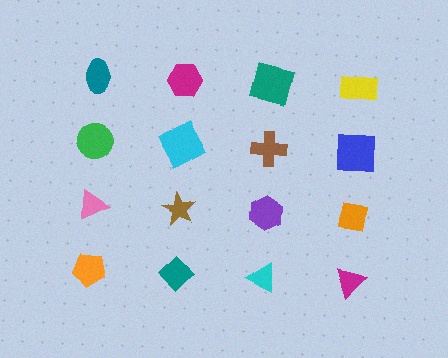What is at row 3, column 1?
A pink triangle.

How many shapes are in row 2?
4 shapes.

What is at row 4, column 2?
A teal diamond.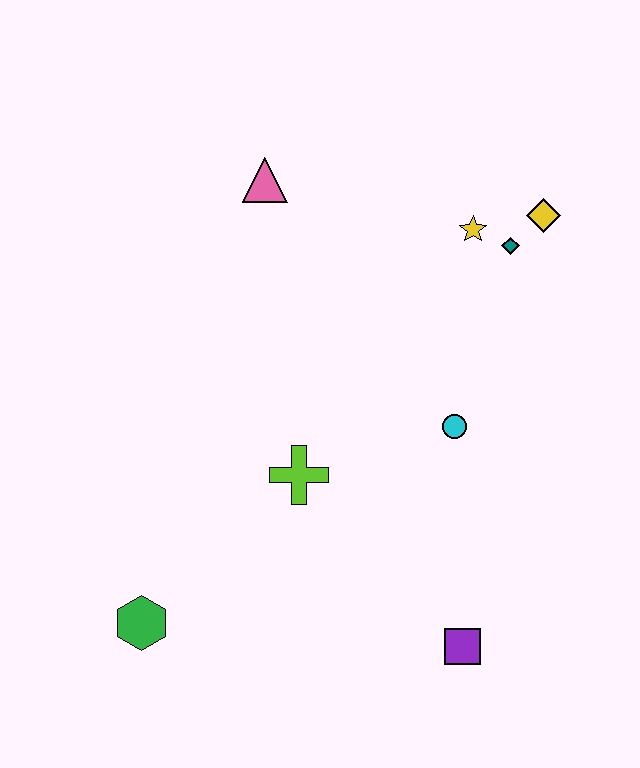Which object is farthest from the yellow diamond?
The green hexagon is farthest from the yellow diamond.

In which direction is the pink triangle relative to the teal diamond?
The pink triangle is to the left of the teal diamond.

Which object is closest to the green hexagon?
The lime cross is closest to the green hexagon.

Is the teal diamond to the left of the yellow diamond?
Yes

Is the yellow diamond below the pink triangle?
Yes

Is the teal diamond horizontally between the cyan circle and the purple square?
No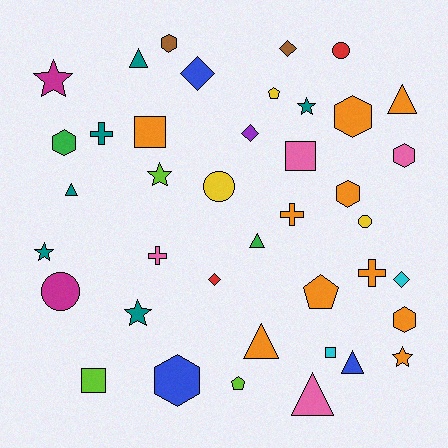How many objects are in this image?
There are 40 objects.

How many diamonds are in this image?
There are 5 diamonds.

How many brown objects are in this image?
There are 2 brown objects.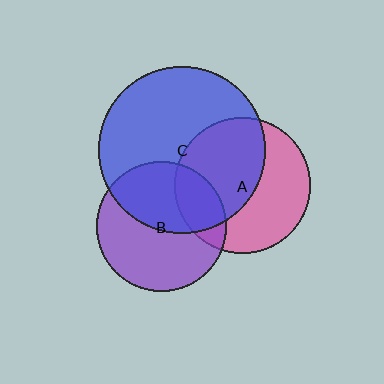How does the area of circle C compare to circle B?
Approximately 1.7 times.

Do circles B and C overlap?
Yes.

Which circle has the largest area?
Circle C (blue).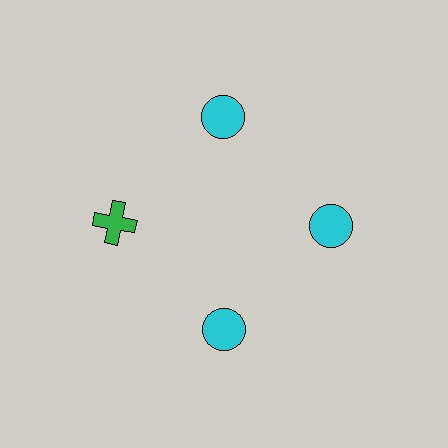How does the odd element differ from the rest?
It differs in both color (green instead of cyan) and shape (cross instead of circle).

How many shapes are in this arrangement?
There are 4 shapes arranged in a ring pattern.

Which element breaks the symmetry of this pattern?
The green cross at roughly the 9 o'clock position breaks the symmetry. All other shapes are cyan circles.